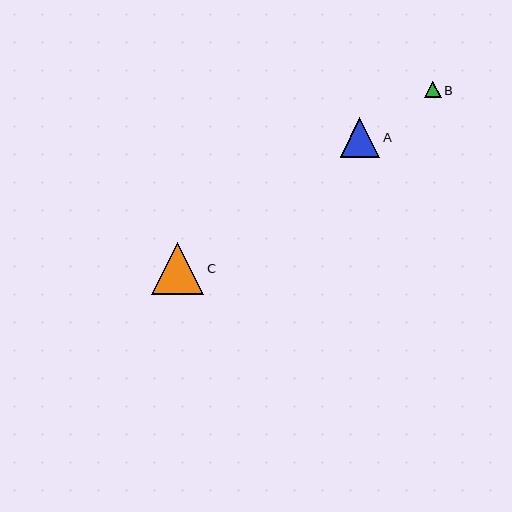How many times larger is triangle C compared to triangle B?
Triangle C is approximately 3.1 times the size of triangle B.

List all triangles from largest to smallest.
From largest to smallest: C, A, B.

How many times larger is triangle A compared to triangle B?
Triangle A is approximately 2.4 times the size of triangle B.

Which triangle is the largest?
Triangle C is the largest with a size of approximately 52 pixels.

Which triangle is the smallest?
Triangle B is the smallest with a size of approximately 17 pixels.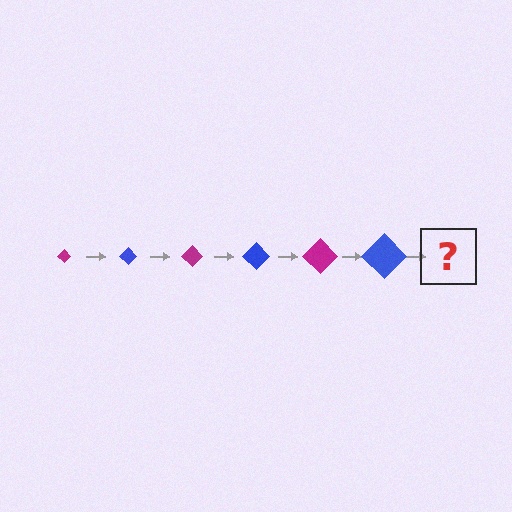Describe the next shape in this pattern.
It should be a magenta diamond, larger than the previous one.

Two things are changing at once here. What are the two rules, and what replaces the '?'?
The two rules are that the diamond grows larger each step and the color cycles through magenta and blue. The '?' should be a magenta diamond, larger than the previous one.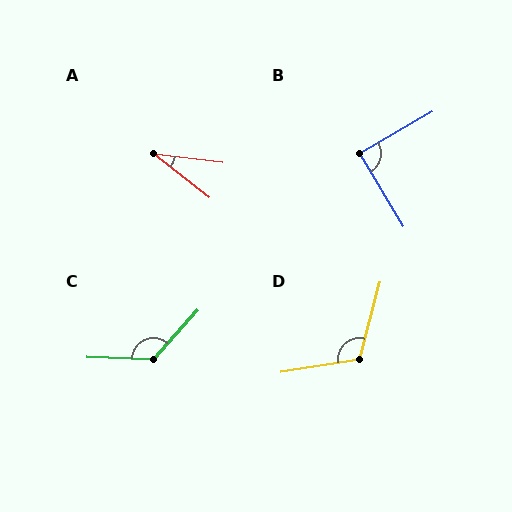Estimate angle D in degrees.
Approximately 114 degrees.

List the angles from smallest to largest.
A (31°), B (89°), D (114°), C (130°).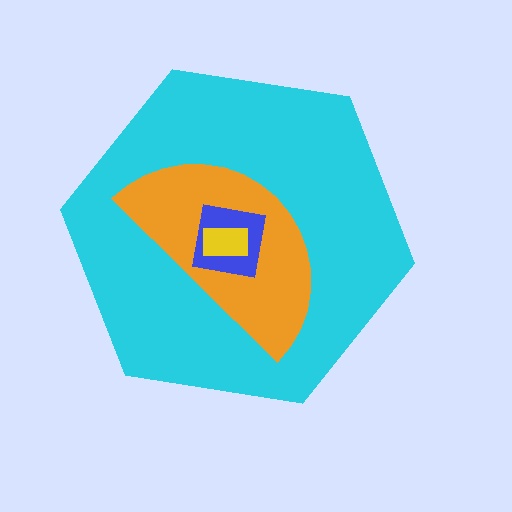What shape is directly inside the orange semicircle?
The blue square.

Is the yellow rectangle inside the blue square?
Yes.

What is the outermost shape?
The cyan hexagon.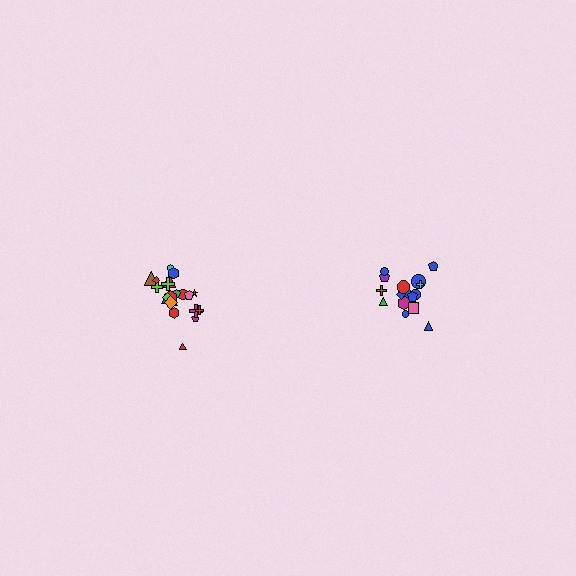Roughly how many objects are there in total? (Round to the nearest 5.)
Roughly 40 objects in total.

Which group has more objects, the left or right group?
The left group.